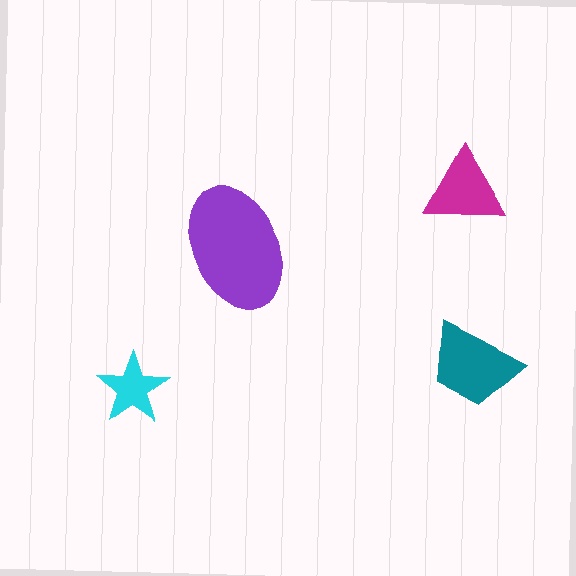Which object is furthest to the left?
The cyan star is leftmost.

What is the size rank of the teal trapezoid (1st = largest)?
2nd.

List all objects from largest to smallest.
The purple ellipse, the teal trapezoid, the magenta triangle, the cyan star.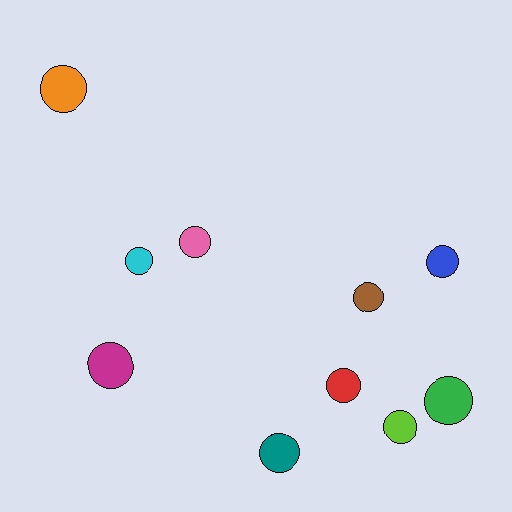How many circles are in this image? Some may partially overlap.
There are 10 circles.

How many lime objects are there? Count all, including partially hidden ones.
There is 1 lime object.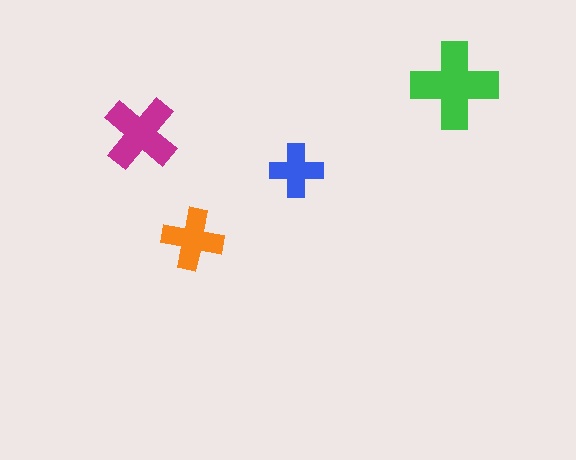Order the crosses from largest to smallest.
the green one, the magenta one, the orange one, the blue one.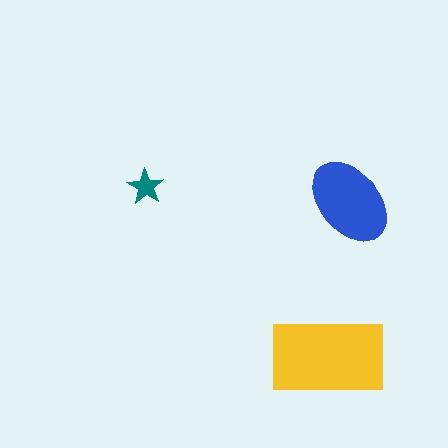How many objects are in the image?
There are 3 objects in the image.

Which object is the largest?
The yellow rectangle.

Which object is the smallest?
The teal star.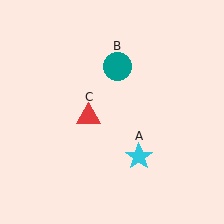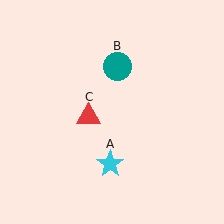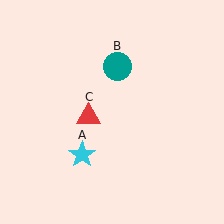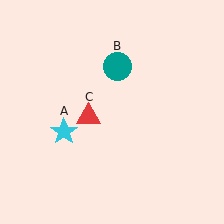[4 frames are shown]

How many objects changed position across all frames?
1 object changed position: cyan star (object A).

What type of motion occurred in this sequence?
The cyan star (object A) rotated clockwise around the center of the scene.